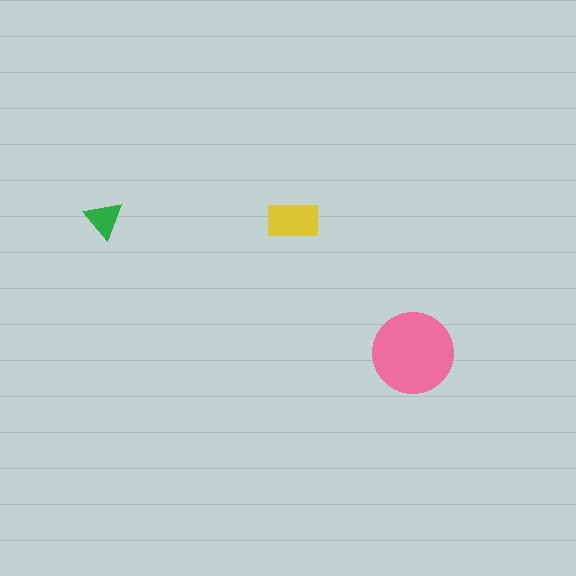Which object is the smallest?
The green triangle.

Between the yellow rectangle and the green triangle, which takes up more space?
The yellow rectangle.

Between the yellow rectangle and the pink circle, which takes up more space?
The pink circle.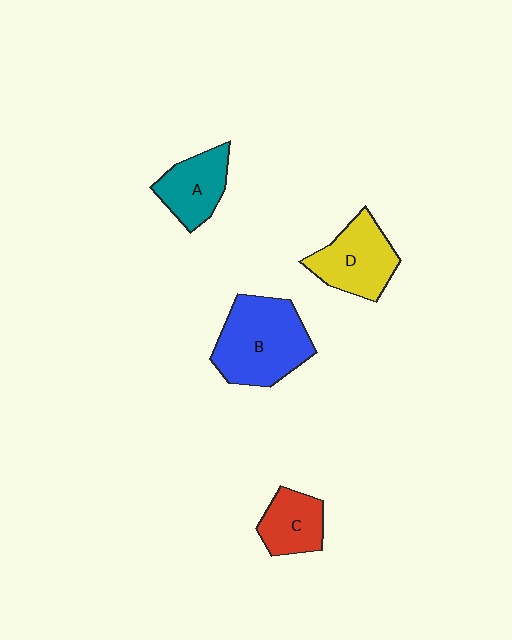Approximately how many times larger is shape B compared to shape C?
Approximately 2.0 times.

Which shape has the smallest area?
Shape C (red).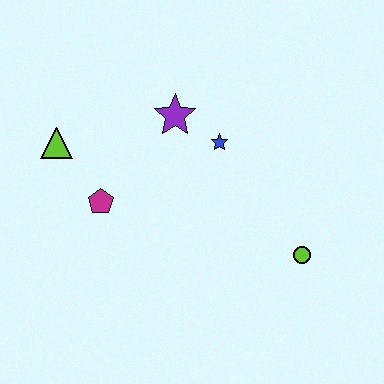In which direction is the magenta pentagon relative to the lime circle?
The magenta pentagon is to the left of the lime circle.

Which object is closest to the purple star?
The blue star is closest to the purple star.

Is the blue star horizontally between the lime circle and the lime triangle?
Yes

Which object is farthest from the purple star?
The lime circle is farthest from the purple star.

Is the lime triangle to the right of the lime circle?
No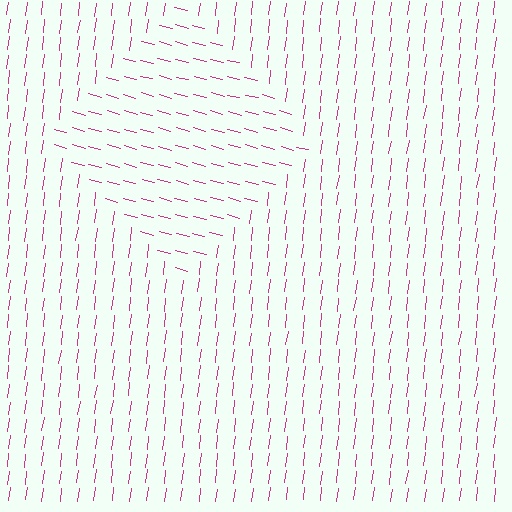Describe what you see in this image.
The image is filled with small magenta line segments. A diamond region in the image has lines oriented differently from the surrounding lines, creating a visible texture boundary.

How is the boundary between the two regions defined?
The boundary is defined purely by a change in line orientation (approximately 82 degrees difference). All lines are the same color and thickness.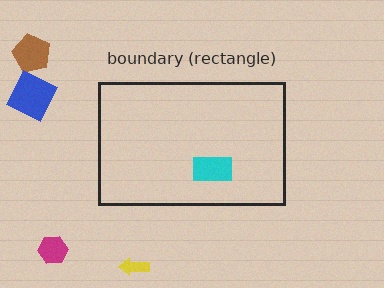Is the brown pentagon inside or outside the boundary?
Outside.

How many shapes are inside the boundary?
1 inside, 4 outside.